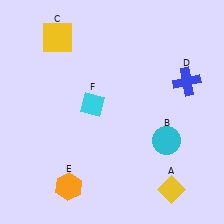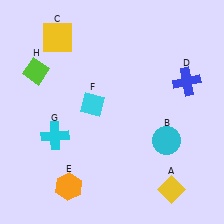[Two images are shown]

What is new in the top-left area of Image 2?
A lime diamond (H) was added in the top-left area of Image 2.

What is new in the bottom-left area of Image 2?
A cyan cross (G) was added in the bottom-left area of Image 2.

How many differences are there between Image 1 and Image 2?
There are 2 differences between the two images.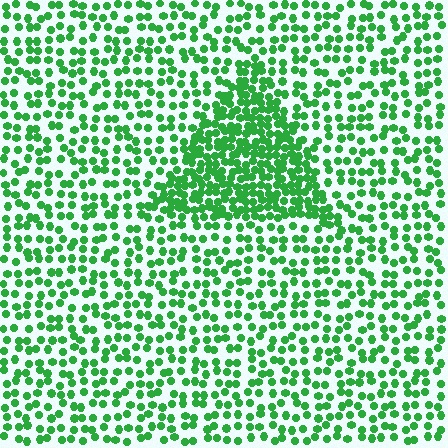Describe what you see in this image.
The image contains small green elements arranged at two different densities. A triangle-shaped region is visible where the elements are more densely packed than the surrounding area.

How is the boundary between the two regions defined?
The boundary is defined by a change in element density (approximately 2.1x ratio). All elements are the same color, size, and shape.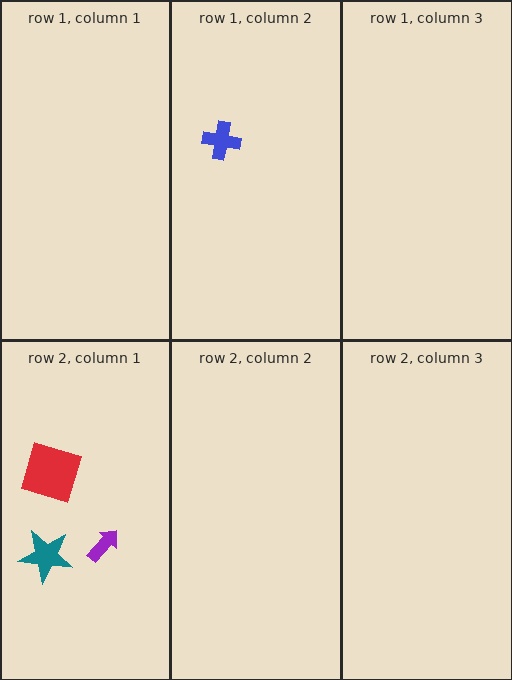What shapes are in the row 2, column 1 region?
The red square, the teal star, the purple arrow.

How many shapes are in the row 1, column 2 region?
1.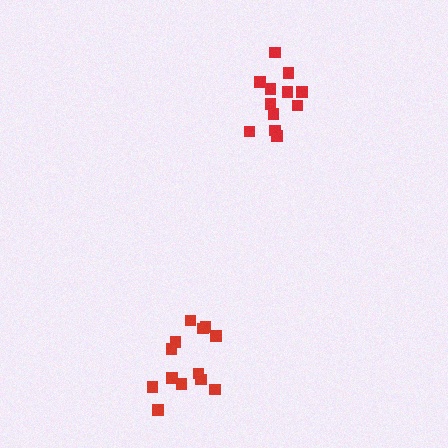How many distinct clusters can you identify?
There are 2 distinct clusters.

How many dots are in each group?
Group 1: 13 dots, Group 2: 12 dots (25 total).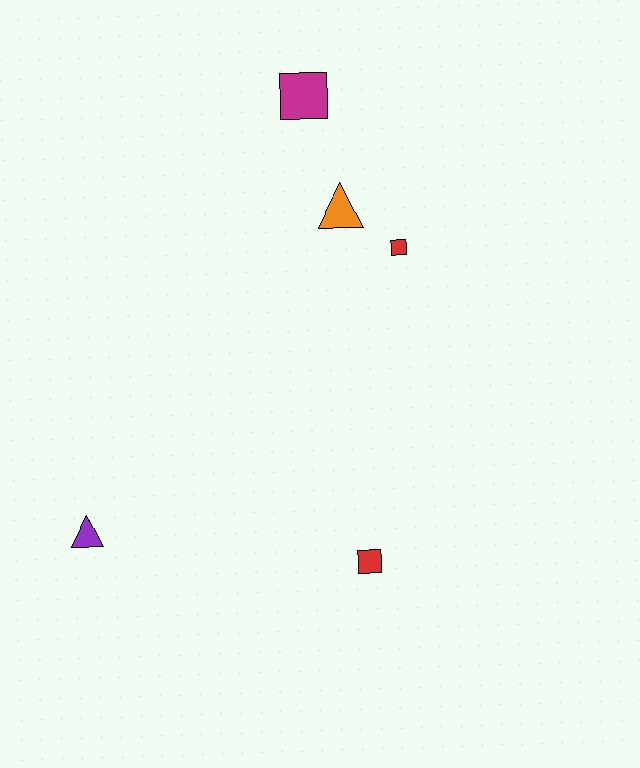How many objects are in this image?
There are 5 objects.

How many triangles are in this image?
There are 2 triangles.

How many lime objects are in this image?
There are no lime objects.